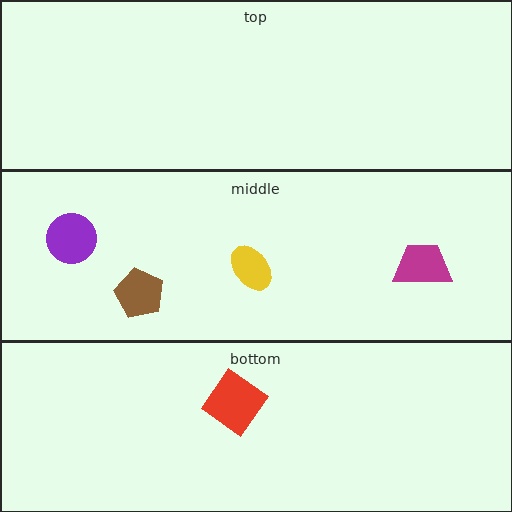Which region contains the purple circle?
The middle region.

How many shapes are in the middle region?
4.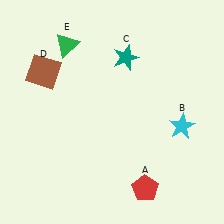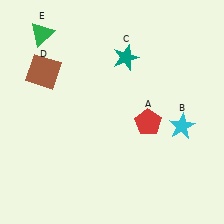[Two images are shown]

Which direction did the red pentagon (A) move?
The red pentagon (A) moved up.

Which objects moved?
The objects that moved are: the red pentagon (A), the green triangle (E).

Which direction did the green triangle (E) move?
The green triangle (E) moved left.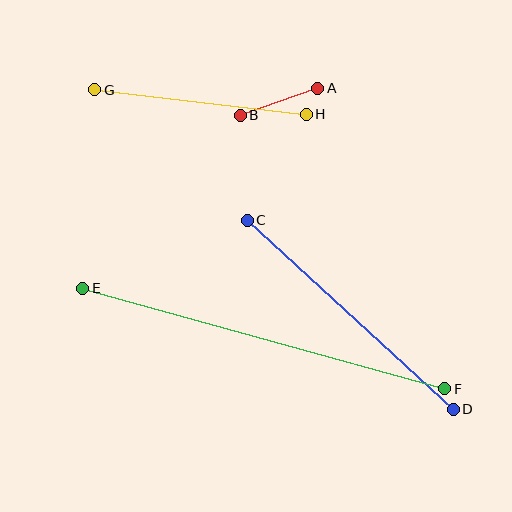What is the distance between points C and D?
The distance is approximately 279 pixels.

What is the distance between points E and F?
The distance is approximately 375 pixels.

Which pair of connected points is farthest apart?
Points E and F are farthest apart.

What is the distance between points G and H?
The distance is approximately 213 pixels.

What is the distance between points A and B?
The distance is approximately 82 pixels.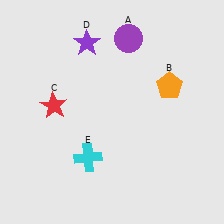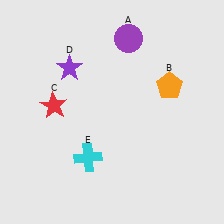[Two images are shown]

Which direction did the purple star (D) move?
The purple star (D) moved down.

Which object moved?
The purple star (D) moved down.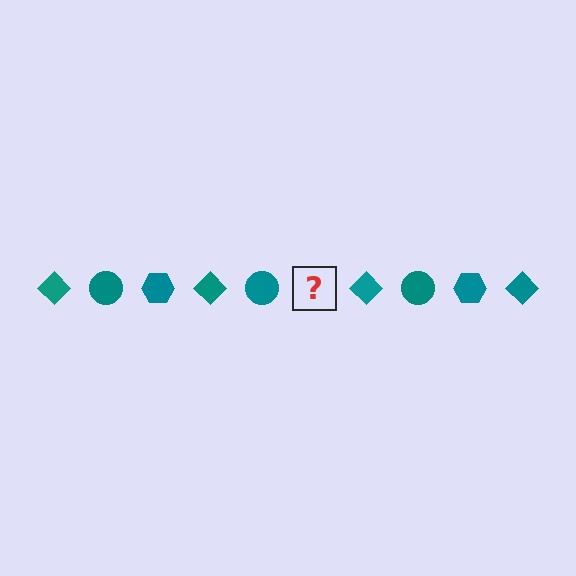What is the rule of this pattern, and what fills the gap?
The rule is that the pattern cycles through diamond, circle, hexagon shapes in teal. The gap should be filled with a teal hexagon.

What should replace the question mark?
The question mark should be replaced with a teal hexagon.